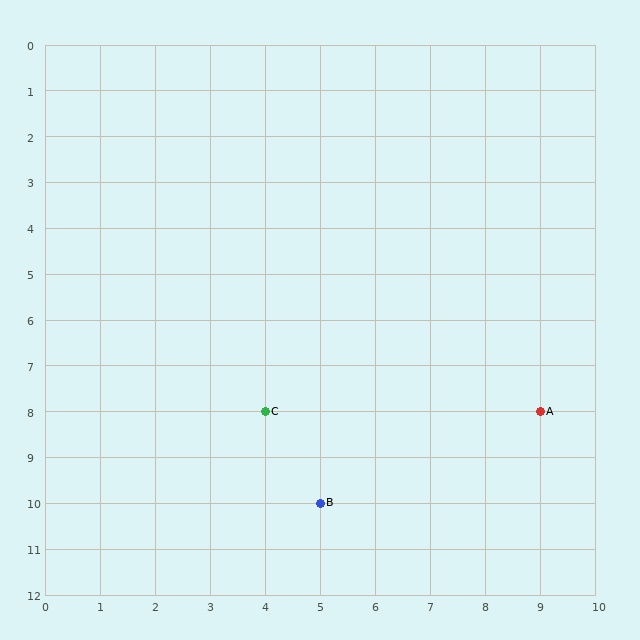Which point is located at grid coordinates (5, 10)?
Point B is at (5, 10).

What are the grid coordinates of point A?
Point A is at grid coordinates (9, 8).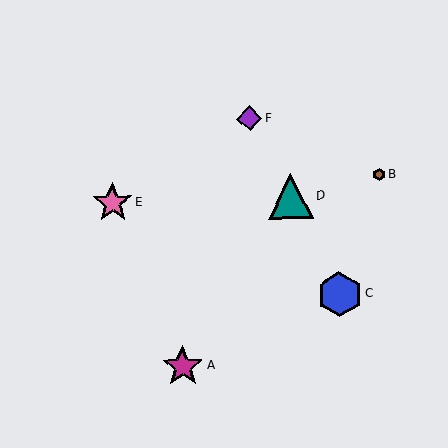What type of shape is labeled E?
Shape E is a pink star.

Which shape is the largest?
The blue hexagon (labeled C) is the largest.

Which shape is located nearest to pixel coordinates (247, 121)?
The purple diamond (labeled F) at (249, 118) is nearest to that location.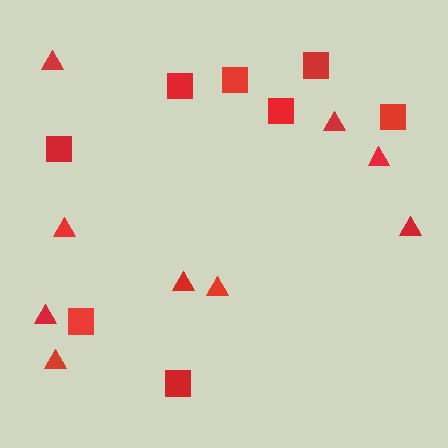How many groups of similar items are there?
There are 2 groups: one group of triangles (9) and one group of squares (8).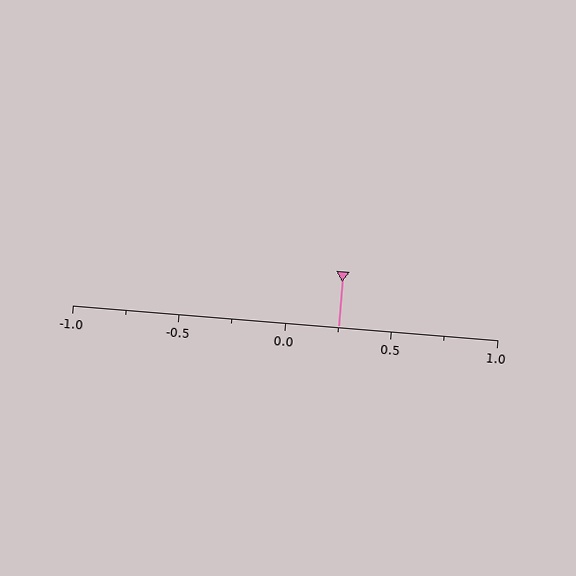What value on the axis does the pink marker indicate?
The marker indicates approximately 0.25.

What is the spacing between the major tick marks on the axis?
The major ticks are spaced 0.5 apart.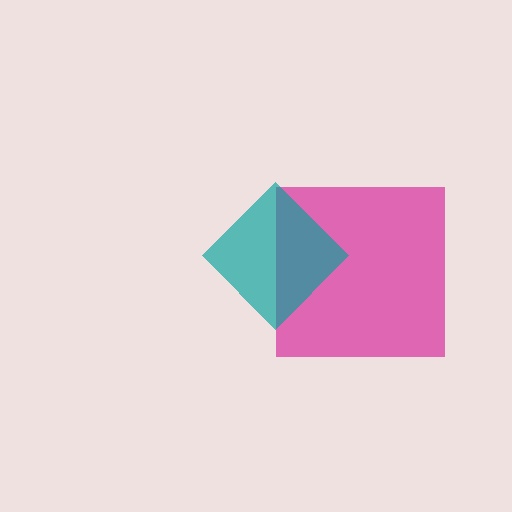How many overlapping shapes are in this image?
There are 2 overlapping shapes in the image.